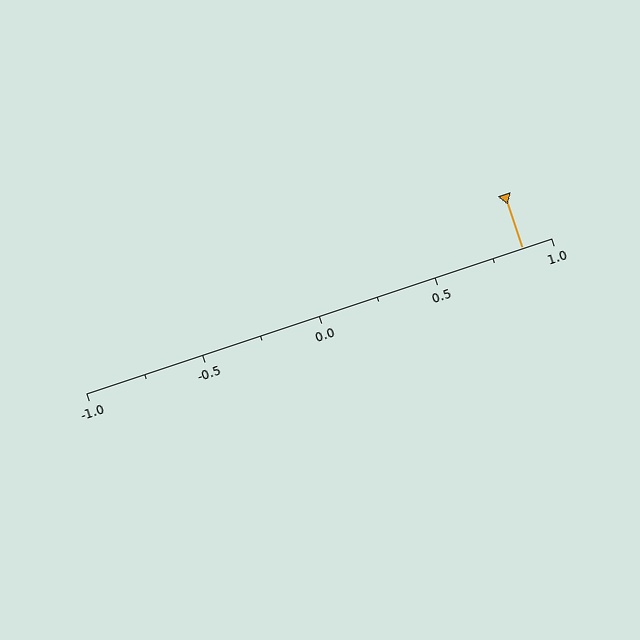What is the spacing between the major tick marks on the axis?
The major ticks are spaced 0.5 apart.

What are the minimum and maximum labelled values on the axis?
The axis runs from -1.0 to 1.0.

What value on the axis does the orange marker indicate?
The marker indicates approximately 0.88.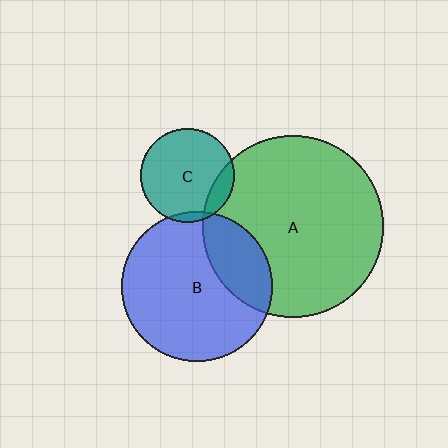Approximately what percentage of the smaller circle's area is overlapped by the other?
Approximately 25%.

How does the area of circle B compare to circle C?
Approximately 2.5 times.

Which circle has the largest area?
Circle A (green).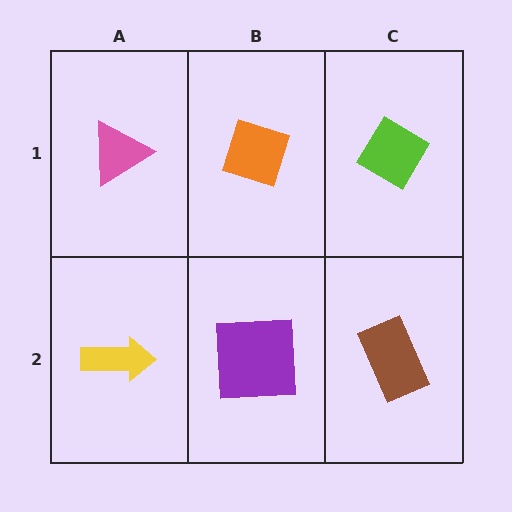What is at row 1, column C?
A lime diamond.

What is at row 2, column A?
A yellow arrow.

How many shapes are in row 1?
3 shapes.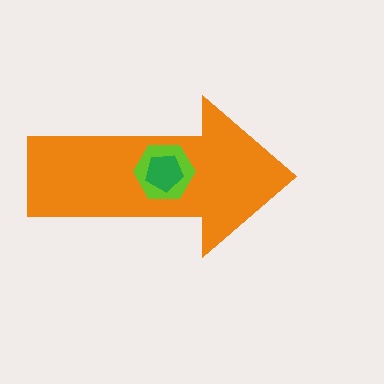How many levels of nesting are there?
3.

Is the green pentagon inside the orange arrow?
Yes.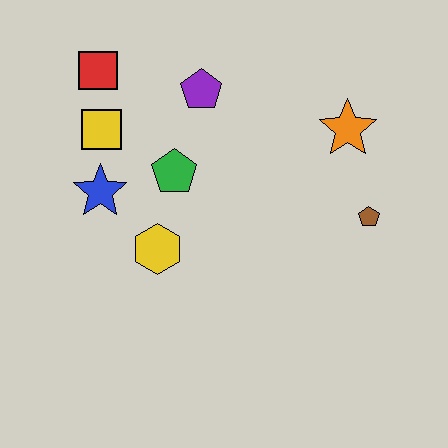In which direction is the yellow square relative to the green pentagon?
The yellow square is to the left of the green pentagon.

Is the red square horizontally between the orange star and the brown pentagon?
No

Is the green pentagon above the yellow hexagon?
Yes